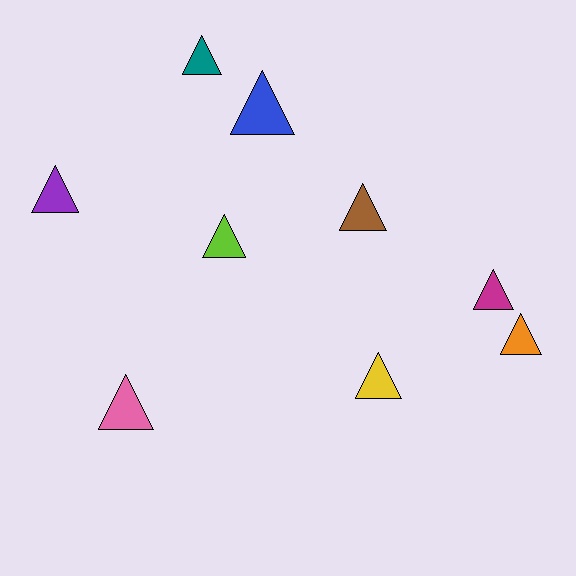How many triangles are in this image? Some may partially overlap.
There are 9 triangles.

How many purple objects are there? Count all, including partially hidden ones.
There is 1 purple object.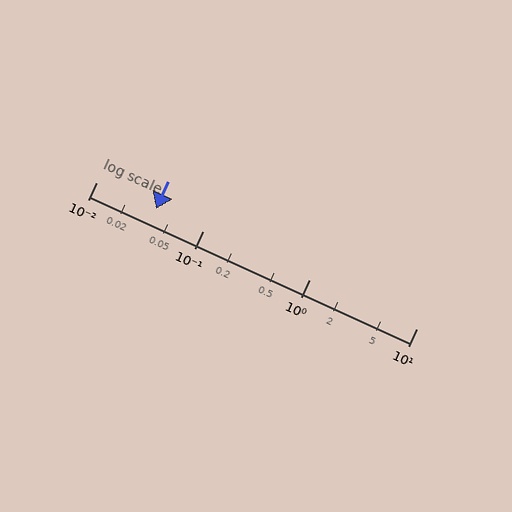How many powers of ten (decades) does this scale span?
The scale spans 3 decades, from 0.01 to 10.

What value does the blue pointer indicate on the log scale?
The pointer indicates approximately 0.036.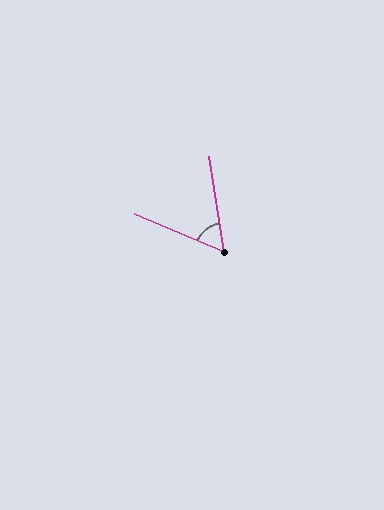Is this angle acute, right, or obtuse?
It is acute.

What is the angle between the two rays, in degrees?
Approximately 58 degrees.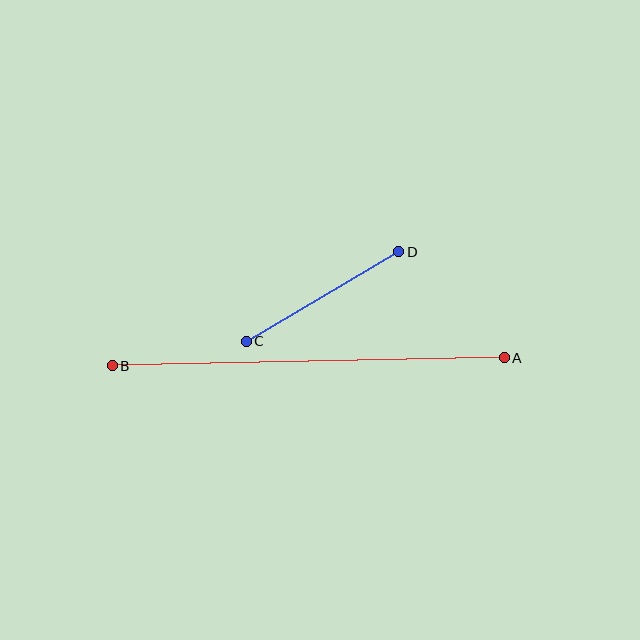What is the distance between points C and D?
The distance is approximately 177 pixels.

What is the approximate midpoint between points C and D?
The midpoint is at approximately (323, 297) pixels.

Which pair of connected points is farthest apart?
Points A and B are farthest apart.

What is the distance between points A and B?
The distance is approximately 392 pixels.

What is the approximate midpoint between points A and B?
The midpoint is at approximately (308, 362) pixels.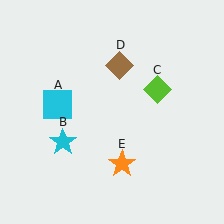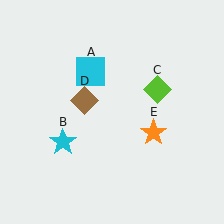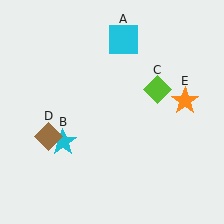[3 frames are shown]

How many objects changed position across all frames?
3 objects changed position: cyan square (object A), brown diamond (object D), orange star (object E).